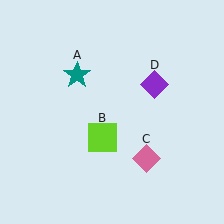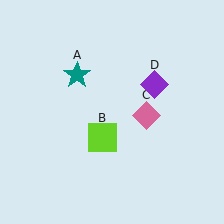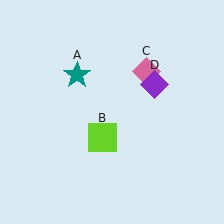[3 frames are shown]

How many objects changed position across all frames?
1 object changed position: pink diamond (object C).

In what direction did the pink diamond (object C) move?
The pink diamond (object C) moved up.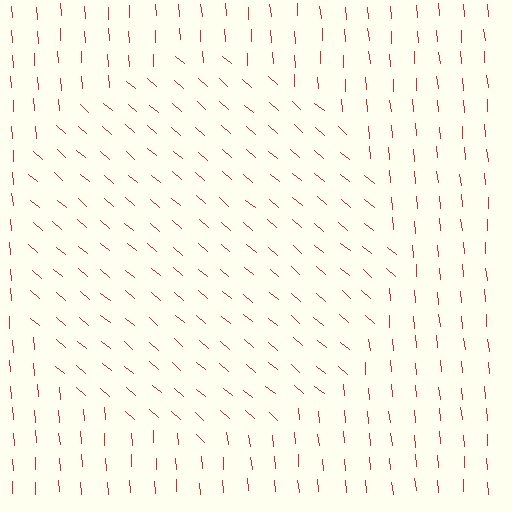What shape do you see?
I see a circle.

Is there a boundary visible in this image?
Yes, there is a texture boundary formed by a change in line orientation.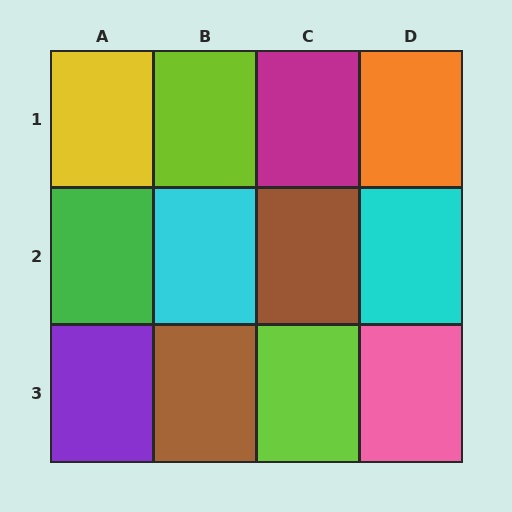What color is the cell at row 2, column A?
Green.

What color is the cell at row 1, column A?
Yellow.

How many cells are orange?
1 cell is orange.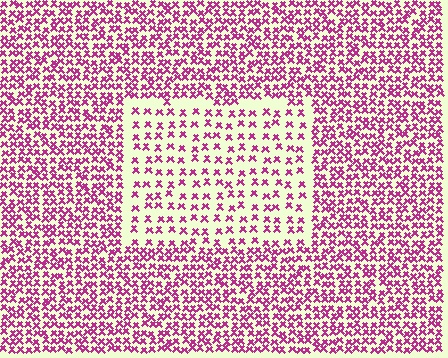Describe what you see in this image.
The image contains small magenta elements arranged at two different densities. A rectangle-shaped region is visible where the elements are less densely packed than the surrounding area.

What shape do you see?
I see a rectangle.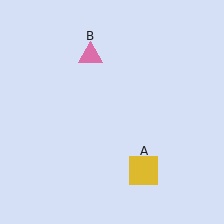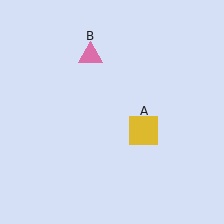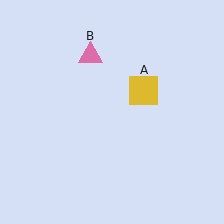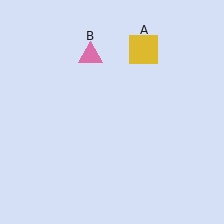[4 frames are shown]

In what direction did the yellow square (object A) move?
The yellow square (object A) moved up.